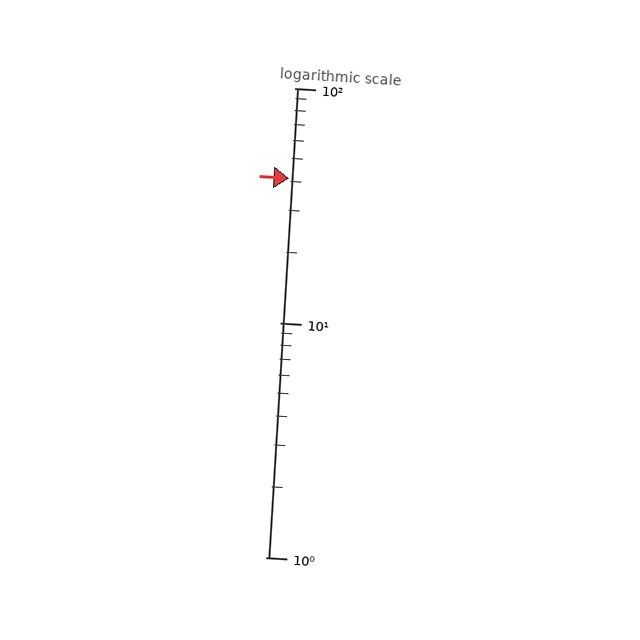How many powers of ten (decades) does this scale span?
The scale spans 2 decades, from 1 to 100.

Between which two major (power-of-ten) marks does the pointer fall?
The pointer is between 10 and 100.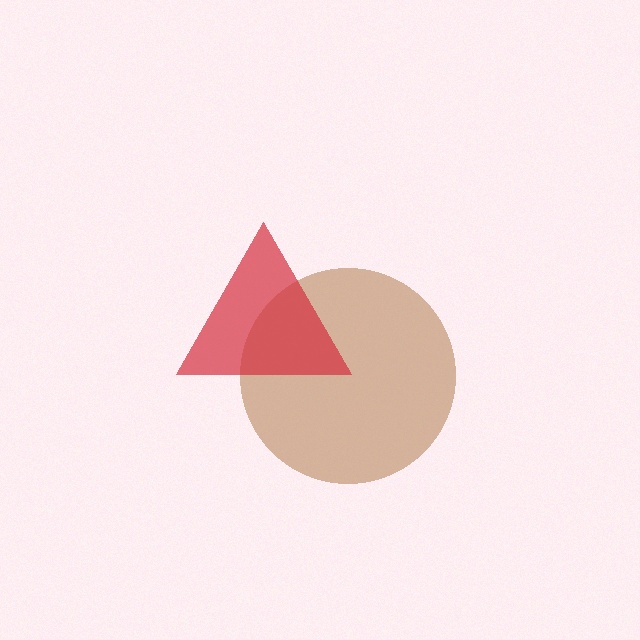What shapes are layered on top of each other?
The layered shapes are: a brown circle, a red triangle.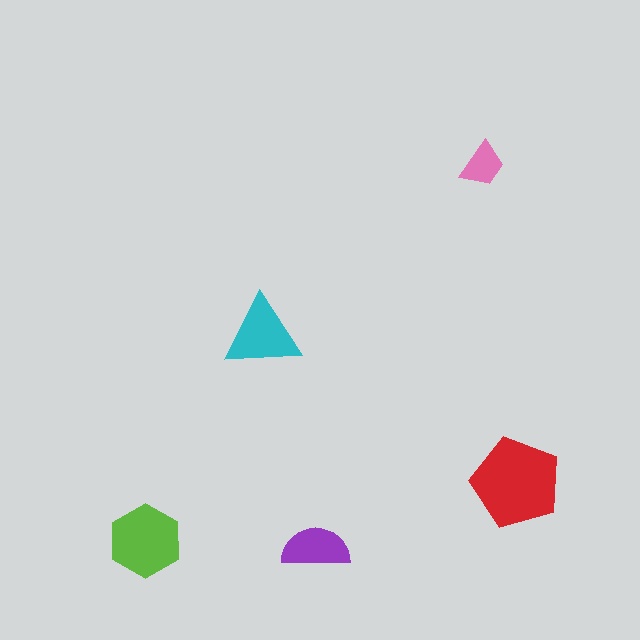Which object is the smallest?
The pink trapezoid.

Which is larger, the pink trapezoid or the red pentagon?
The red pentagon.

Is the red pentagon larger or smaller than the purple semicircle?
Larger.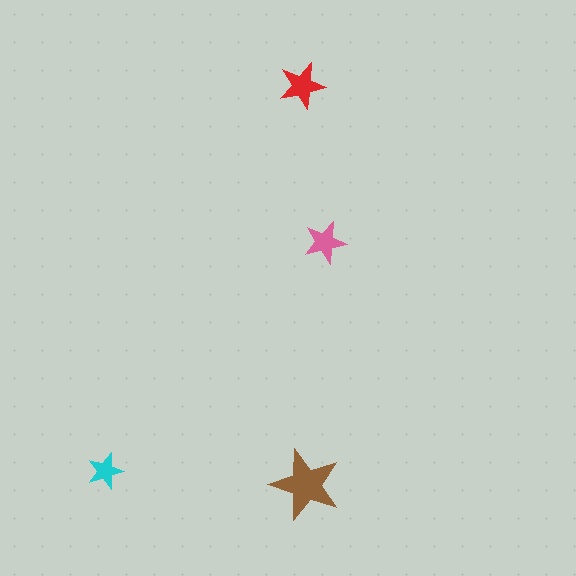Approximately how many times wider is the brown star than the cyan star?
About 2 times wider.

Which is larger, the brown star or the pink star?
The brown one.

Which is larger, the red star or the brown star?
The brown one.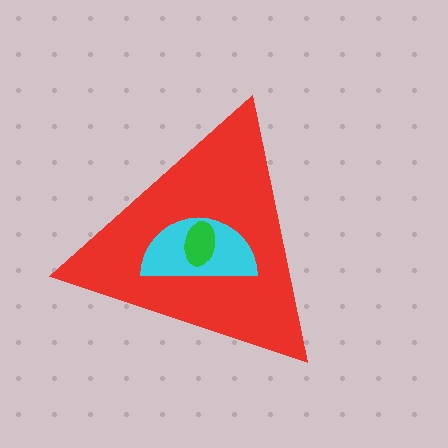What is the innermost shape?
The green ellipse.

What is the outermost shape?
The red triangle.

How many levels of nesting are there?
3.